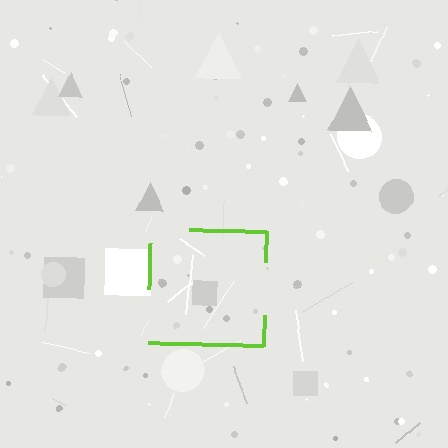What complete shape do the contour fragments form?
The contour fragments form a square.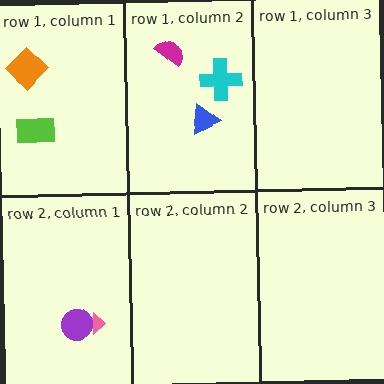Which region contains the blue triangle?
The row 1, column 2 region.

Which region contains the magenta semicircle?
The row 1, column 2 region.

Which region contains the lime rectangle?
The row 1, column 1 region.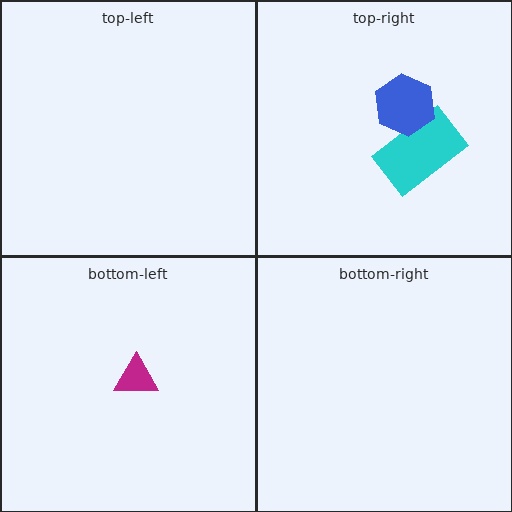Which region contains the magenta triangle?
The bottom-left region.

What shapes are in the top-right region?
The cyan rectangle, the blue hexagon.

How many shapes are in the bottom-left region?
1.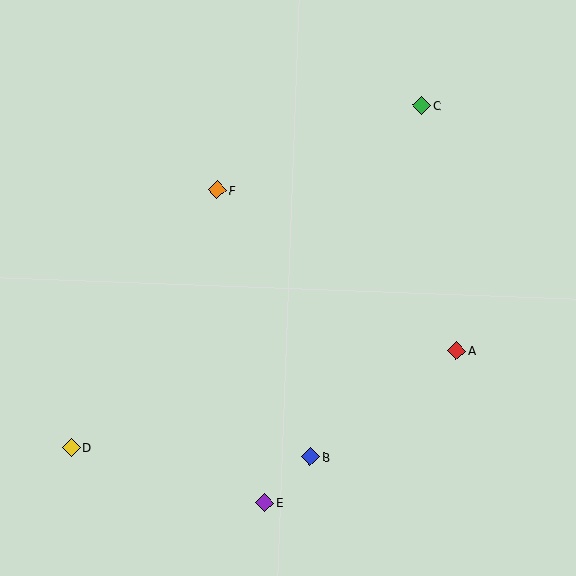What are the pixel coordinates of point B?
Point B is at (311, 457).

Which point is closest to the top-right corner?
Point C is closest to the top-right corner.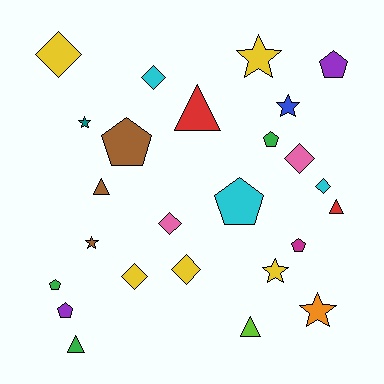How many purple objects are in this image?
There are 2 purple objects.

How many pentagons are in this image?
There are 7 pentagons.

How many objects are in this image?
There are 25 objects.